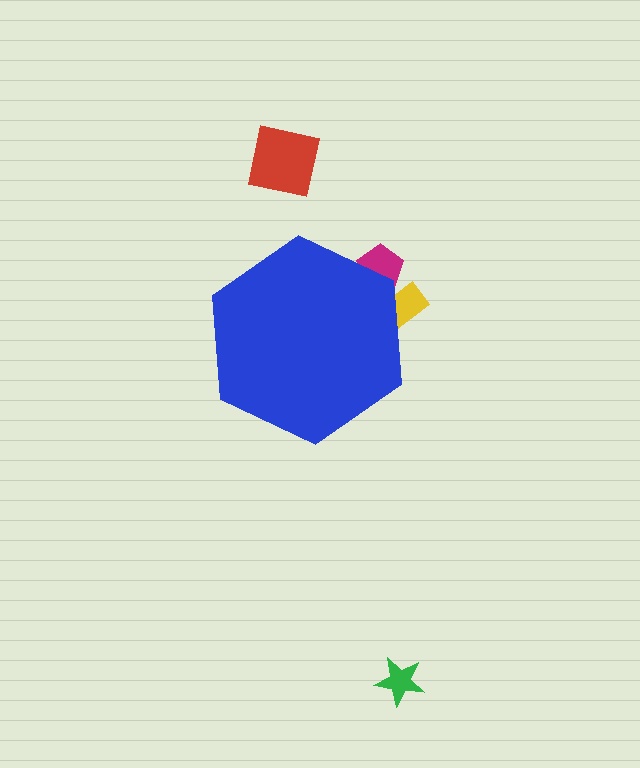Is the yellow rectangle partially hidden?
Yes, the yellow rectangle is partially hidden behind the blue hexagon.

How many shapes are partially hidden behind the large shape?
2 shapes are partially hidden.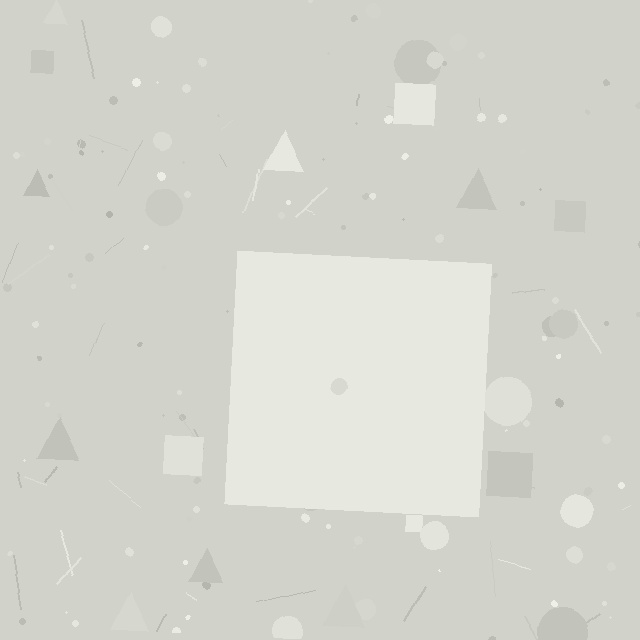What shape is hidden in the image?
A square is hidden in the image.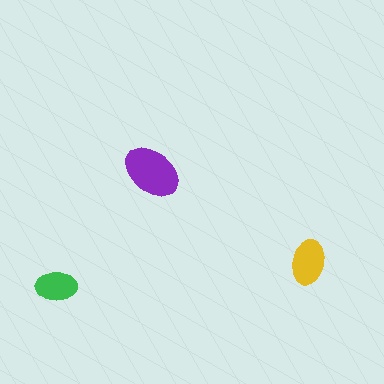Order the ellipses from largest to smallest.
the purple one, the yellow one, the green one.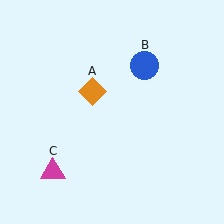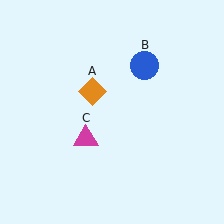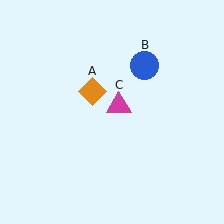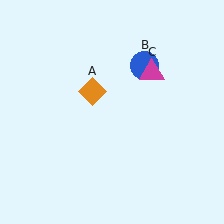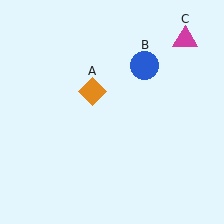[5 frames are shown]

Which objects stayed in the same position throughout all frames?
Orange diamond (object A) and blue circle (object B) remained stationary.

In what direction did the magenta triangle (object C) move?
The magenta triangle (object C) moved up and to the right.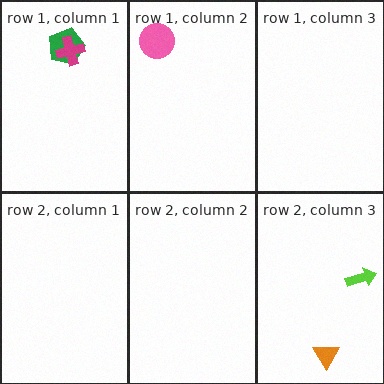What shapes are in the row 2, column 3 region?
The orange triangle, the lime arrow.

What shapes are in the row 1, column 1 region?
The green pentagon, the magenta cross.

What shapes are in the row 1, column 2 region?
The pink circle.